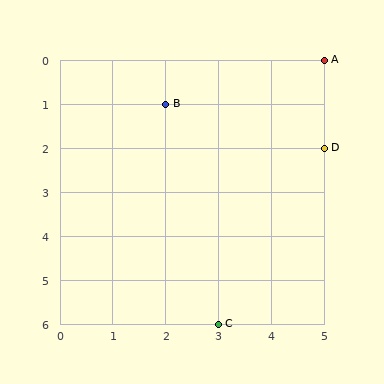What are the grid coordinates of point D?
Point D is at grid coordinates (5, 2).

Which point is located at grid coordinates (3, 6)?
Point C is at (3, 6).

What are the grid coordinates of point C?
Point C is at grid coordinates (3, 6).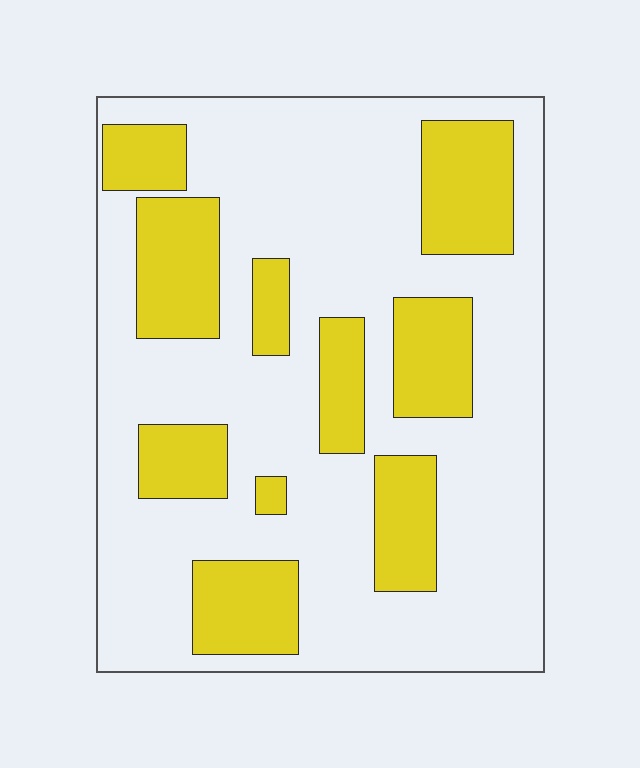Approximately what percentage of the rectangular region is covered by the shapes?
Approximately 30%.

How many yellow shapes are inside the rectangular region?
10.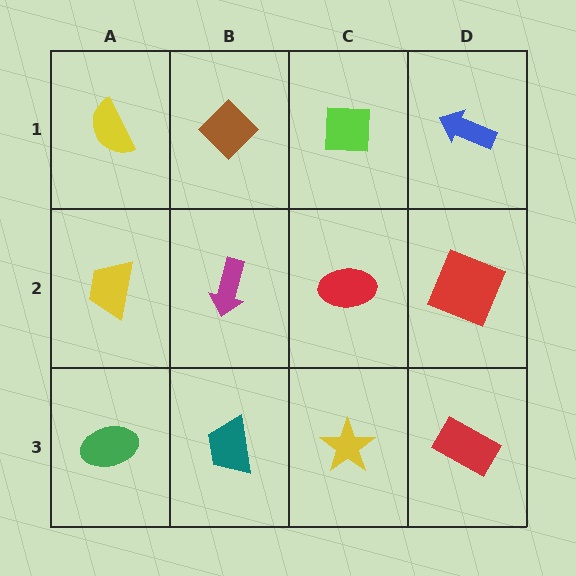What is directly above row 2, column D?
A blue arrow.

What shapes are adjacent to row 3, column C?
A red ellipse (row 2, column C), a teal trapezoid (row 3, column B), a red rectangle (row 3, column D).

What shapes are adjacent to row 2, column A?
A yellow semicircle (row 1, column A), a green ellipse (row 3, column A), a magenta arrow (row 2, column B).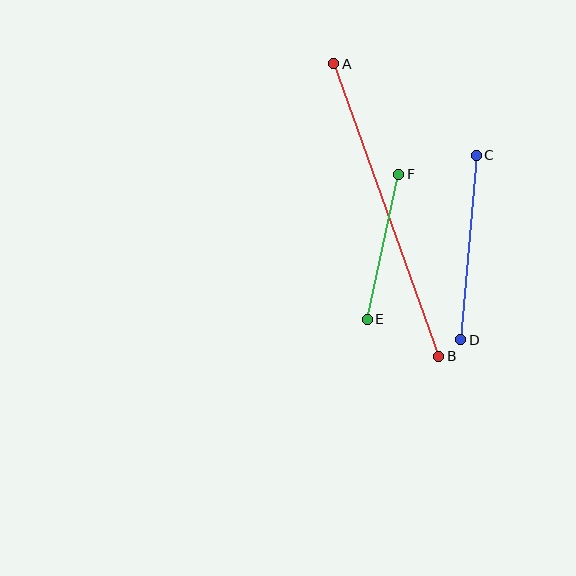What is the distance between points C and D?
The distance is approximately 185 pixels.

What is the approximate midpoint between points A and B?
The midpoint is at approximately (386, 210) pixels.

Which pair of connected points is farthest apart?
Points A and B are farthest apart.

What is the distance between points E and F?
The distance is approximately 149 pixels.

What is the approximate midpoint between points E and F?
The midpoint is at approximately (383, 247) pixels.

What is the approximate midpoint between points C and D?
The midpoint is at approximately (468, 248) pixels.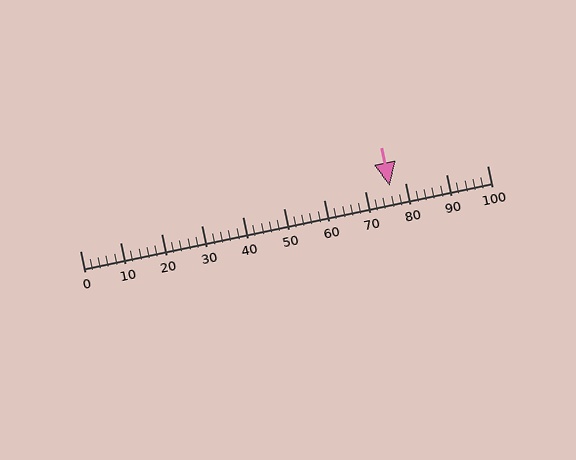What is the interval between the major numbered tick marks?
The major tick marks are spaced 10 units apart.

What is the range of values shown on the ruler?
The ruler shows values from 0 to 100.